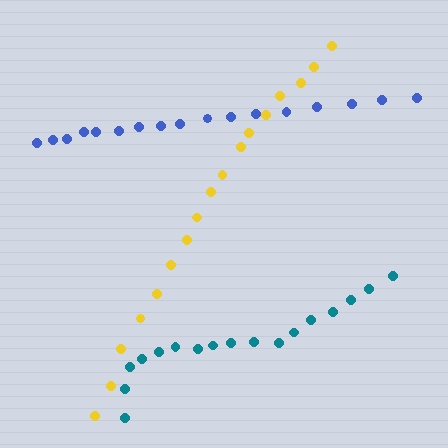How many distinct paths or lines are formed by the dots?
There are 3 distinct paths.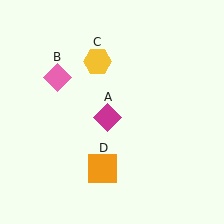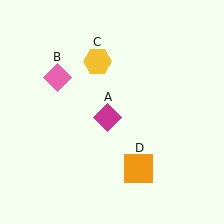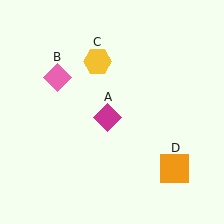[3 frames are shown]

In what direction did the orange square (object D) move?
The orange square (object D) moved right.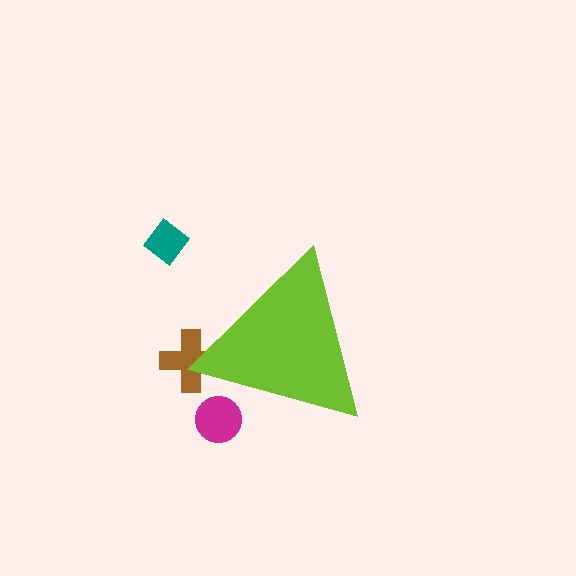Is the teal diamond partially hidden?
No, the teal diamond is fully visible.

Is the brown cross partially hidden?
Yes, the brown cross is partially hidden behind the lime triangle.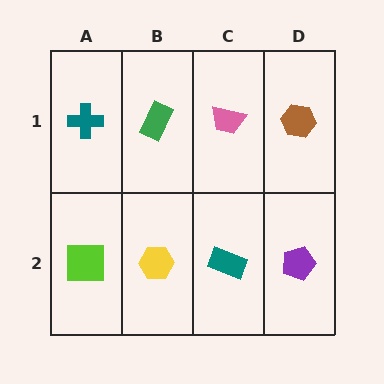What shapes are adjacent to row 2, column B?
A green rectangle (row 1, column B), a lime square (row 2, column A), a teal rectangle (row 2, column C).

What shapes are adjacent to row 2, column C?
A pink trapezoid (row 1, column C), a yellow hexagon (row 2, column B), a purple pentagon (row 2, column D).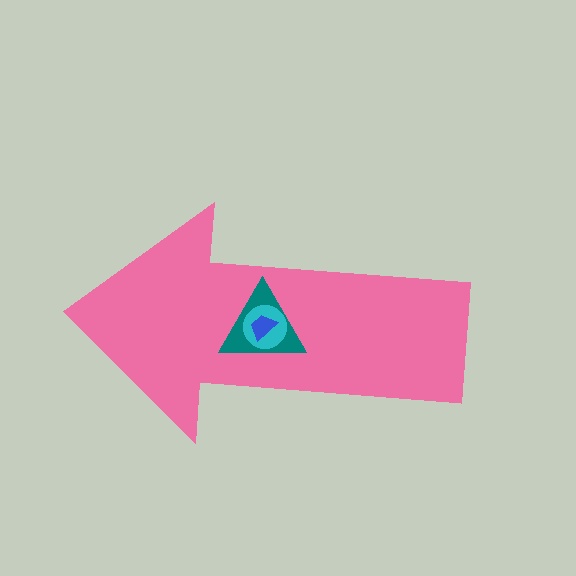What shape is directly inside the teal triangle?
The cyan circle.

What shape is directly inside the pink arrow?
The teal triangle.